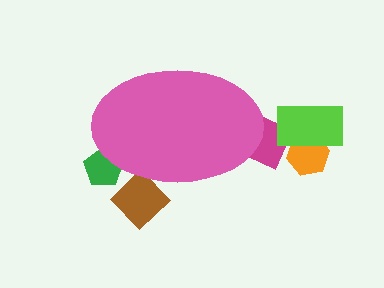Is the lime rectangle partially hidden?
No, the lime rectangle is fully visible.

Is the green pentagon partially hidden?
Yes, the green pentagon is partially hidden behind the pink ellipse.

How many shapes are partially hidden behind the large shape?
3 shapes are partially hidden.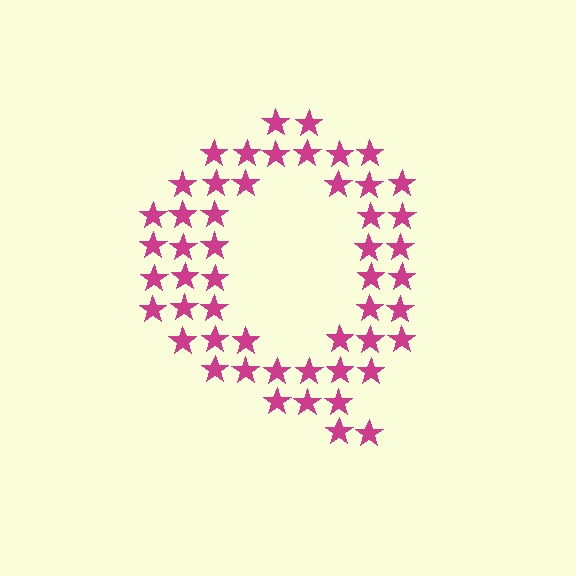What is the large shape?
The large shape is the letter Q.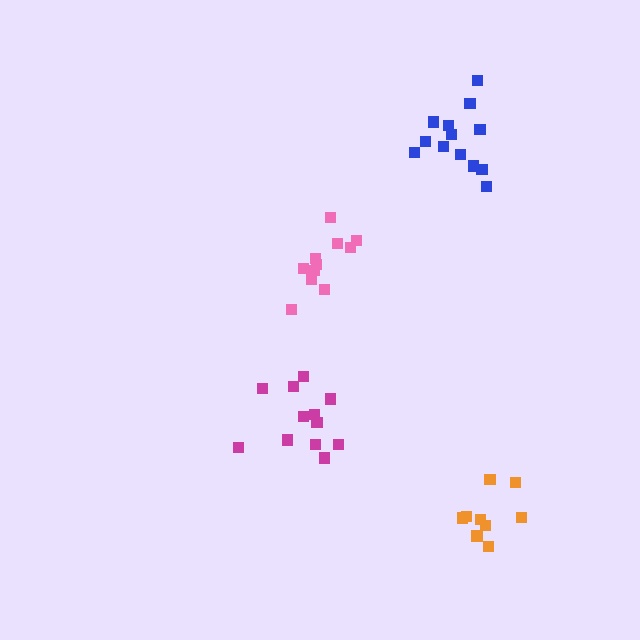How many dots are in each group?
Group 1: 9 dots, Group 2: 13 dots, Group 3: 12 dots, Group 4: 11 dots (45 total).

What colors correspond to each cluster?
The clusters are colored: orange, blue, magenta, pink.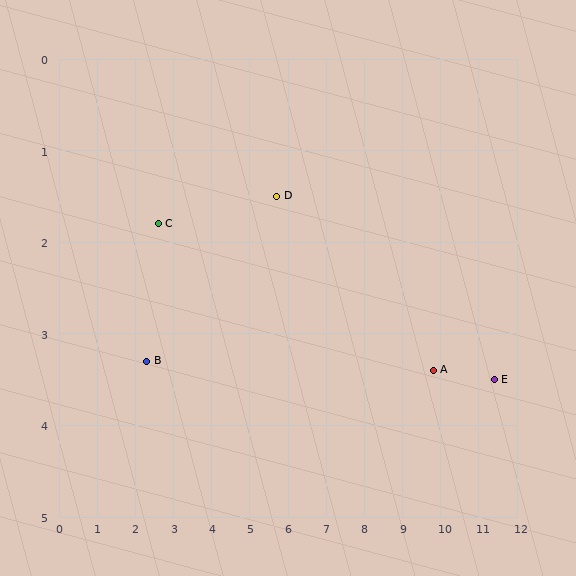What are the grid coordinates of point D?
Point D is at approximately (5.7, 1.5).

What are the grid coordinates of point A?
Point A is at approximately (9.8, 3.4).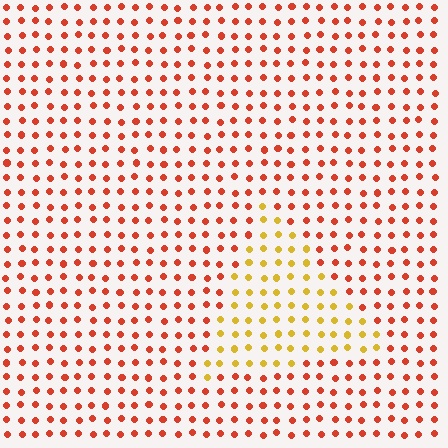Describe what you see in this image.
The image is filled with small red elements in a uniform arrangement. A triangle-shaped region is visible where the elements are tinted to a slightly different hue, forming a subtle color boundary.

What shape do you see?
I see a triangle.